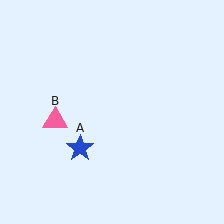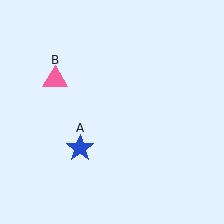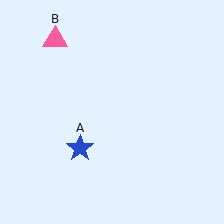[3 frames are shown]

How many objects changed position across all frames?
1 object changed position: pink triangle (object B).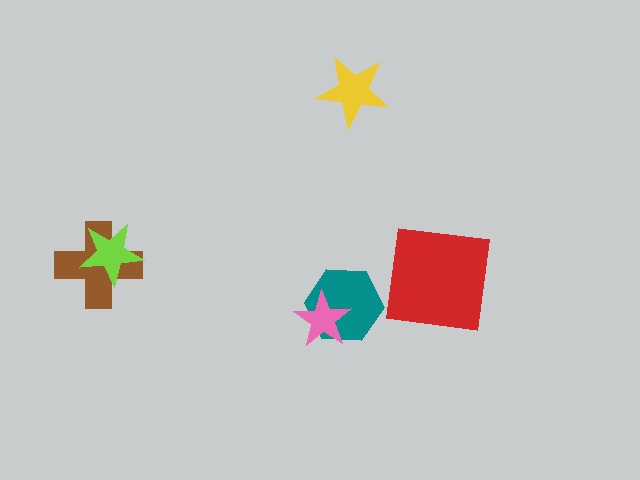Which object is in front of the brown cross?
The lime star is in front of the brown cross.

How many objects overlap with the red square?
0 objects overlap with the red square.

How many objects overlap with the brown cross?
1 object overlaps with the brown cross.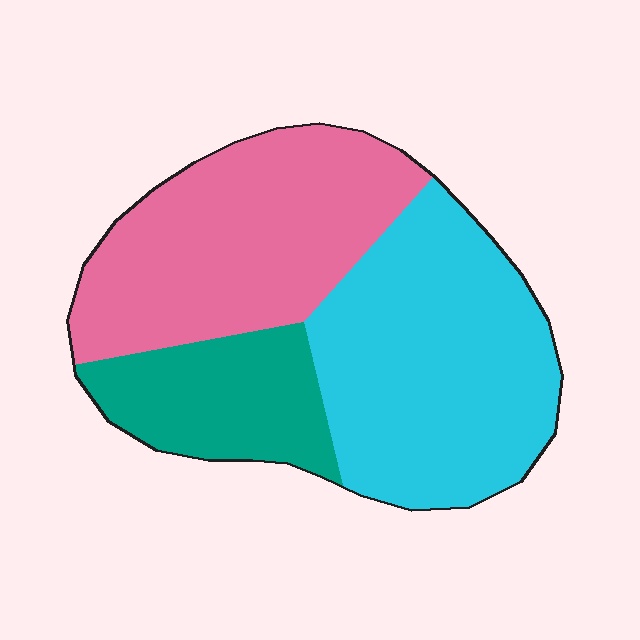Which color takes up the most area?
Cyan, at roughly 45%.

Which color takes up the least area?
Teal, at roughly 20%.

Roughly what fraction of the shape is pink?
Pink covers around 40% of the shape.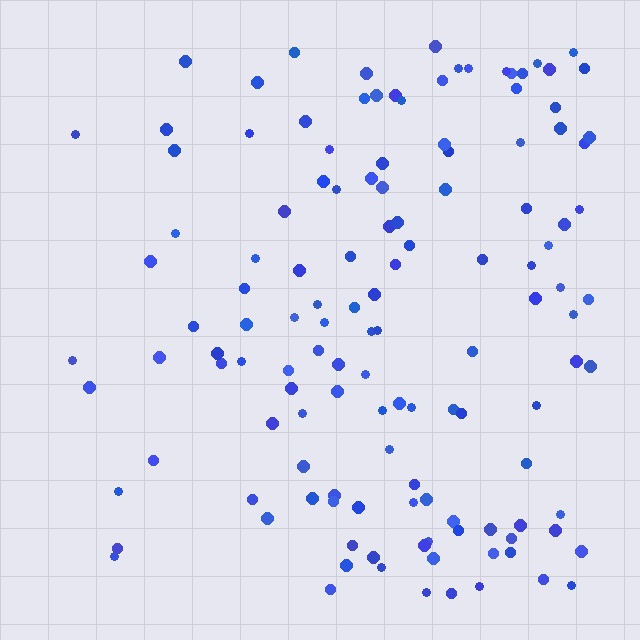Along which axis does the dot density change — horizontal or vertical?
Horizontal.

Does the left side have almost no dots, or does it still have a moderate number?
Still a moderate number, just noticeably fewer than the right.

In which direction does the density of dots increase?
From left to right, with the right side densest.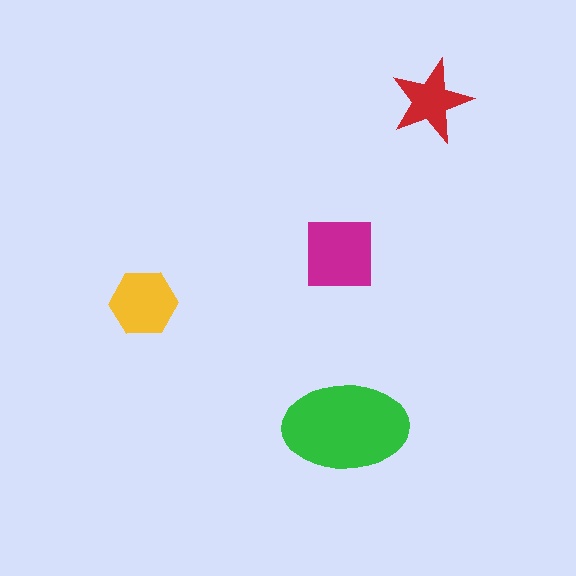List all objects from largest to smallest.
The green ellipse, the magenta square, the yellow hexagon, the red star.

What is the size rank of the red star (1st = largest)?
4th.